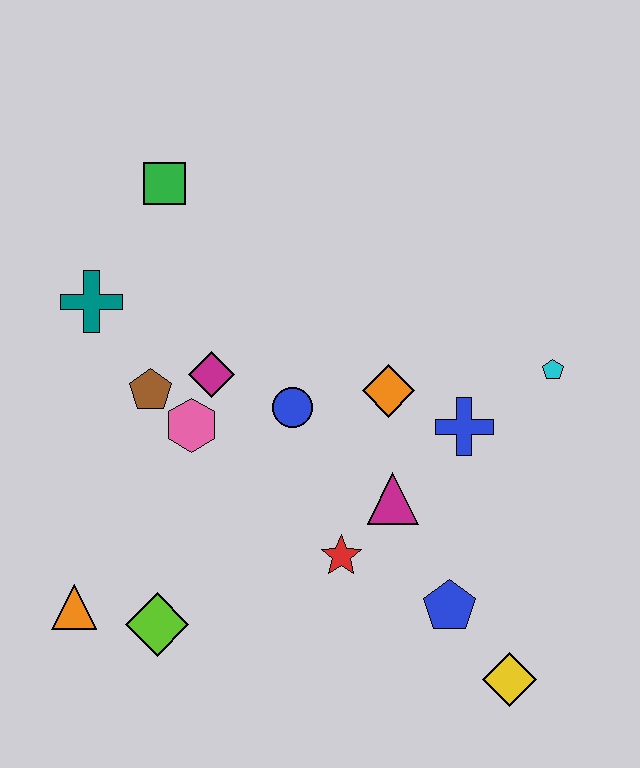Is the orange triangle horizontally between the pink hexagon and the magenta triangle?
No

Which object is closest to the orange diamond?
The blue cross is closest to the orange diamond.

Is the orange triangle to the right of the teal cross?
No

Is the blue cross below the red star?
No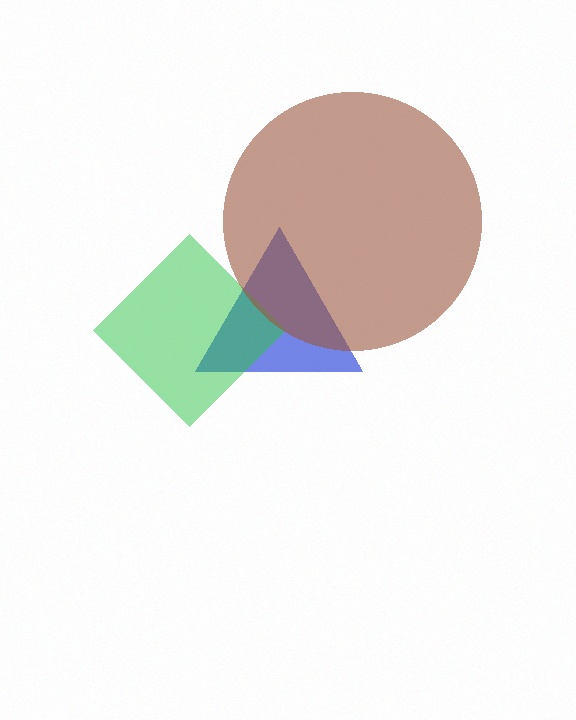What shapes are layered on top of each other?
The layered shapes are: a blue triangle, a green diamond, a brown circle.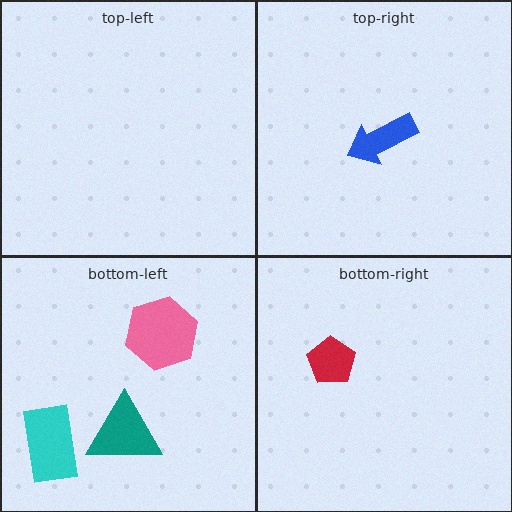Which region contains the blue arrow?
The top-right region.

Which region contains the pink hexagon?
The bottom-left region.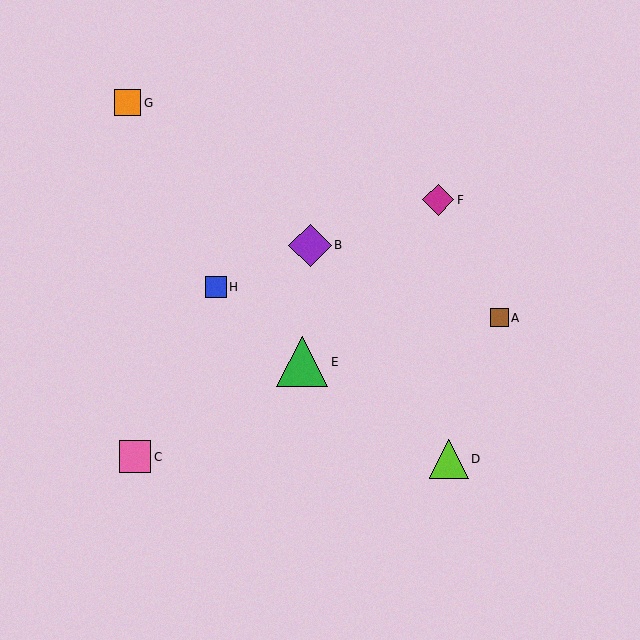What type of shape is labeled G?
Shape G is an orange square.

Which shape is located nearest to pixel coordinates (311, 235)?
The purple diamond (labeled B) at (310, 245) is nearest to that location.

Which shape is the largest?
The green triangle (labeled E) is the largest.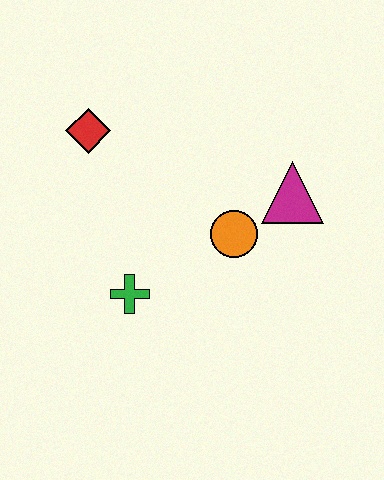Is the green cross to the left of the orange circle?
Yes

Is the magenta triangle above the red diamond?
No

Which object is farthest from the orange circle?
The red diamond is farthest from the orange circle.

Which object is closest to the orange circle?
The magenta triangle is closest to the orange circle.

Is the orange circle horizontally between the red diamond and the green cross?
No